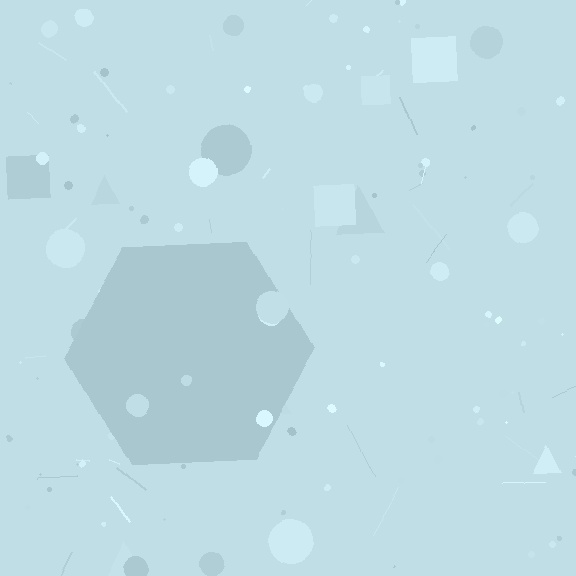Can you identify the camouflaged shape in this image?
The camouflaged shape is a hexagon.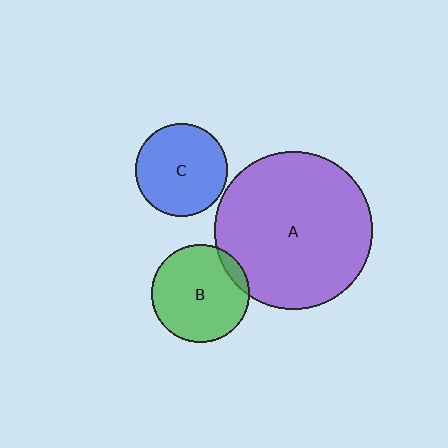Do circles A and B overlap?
Yes.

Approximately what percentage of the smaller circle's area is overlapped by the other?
Approximately 10%.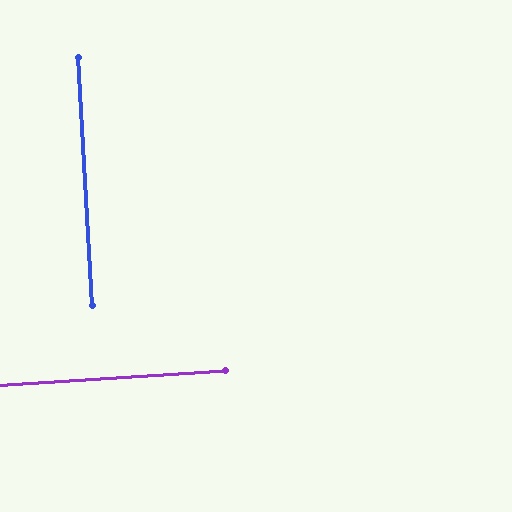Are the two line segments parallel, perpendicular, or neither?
Perpendicular — they meet at approximately 90°.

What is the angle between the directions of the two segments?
Approximately 90 degrees.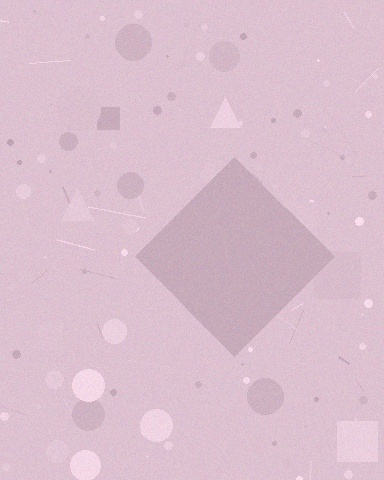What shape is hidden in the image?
A diamond is hidden in the image.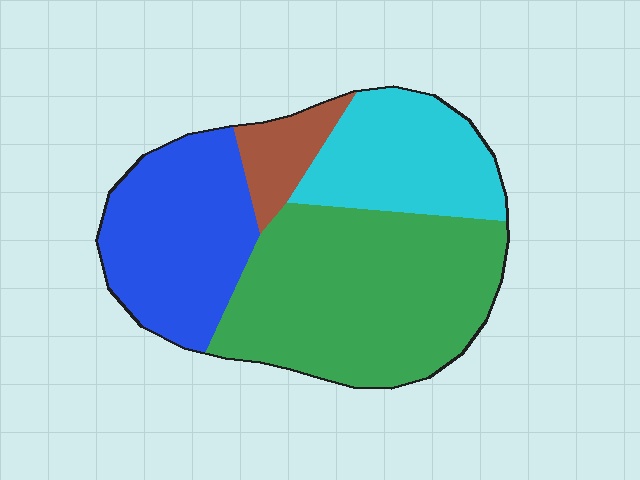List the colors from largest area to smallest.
From largest to smallest: green, blue, cyan, brown.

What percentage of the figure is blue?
Blue takes up between a quarter and a half of the figure.